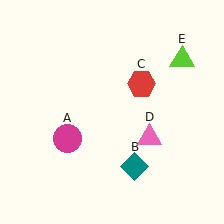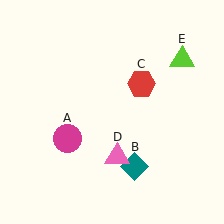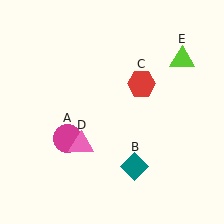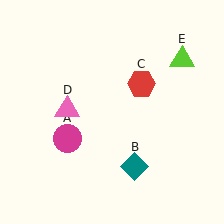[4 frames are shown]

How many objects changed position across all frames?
1 object changed position: pink triangle (object D).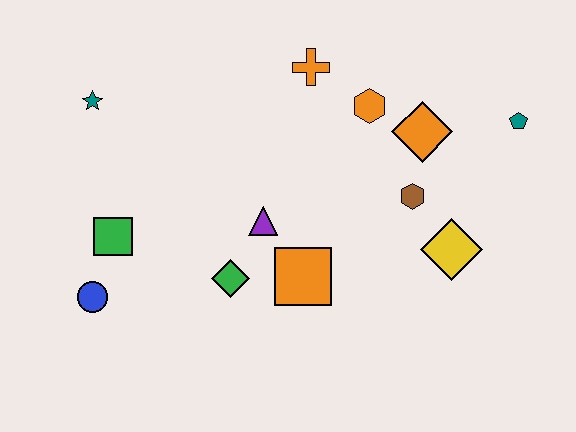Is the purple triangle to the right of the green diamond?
Yes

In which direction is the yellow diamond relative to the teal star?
The yellow diamond is to the right of the teal star.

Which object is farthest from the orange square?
The teal star is farthest from the orange square.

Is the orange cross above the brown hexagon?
Yes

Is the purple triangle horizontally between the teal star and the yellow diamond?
Yes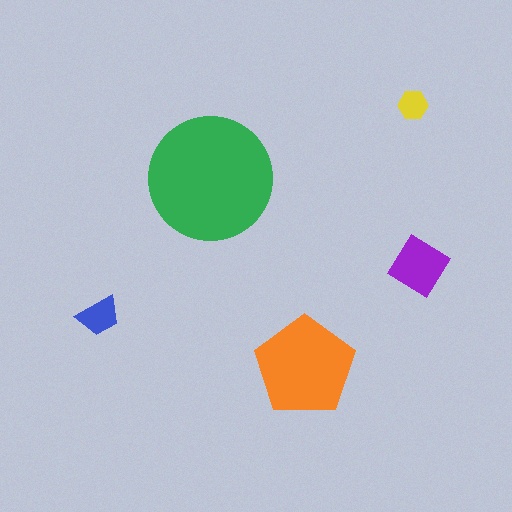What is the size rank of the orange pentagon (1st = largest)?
2nd.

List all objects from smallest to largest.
The yellow hexagon, the blue trapezoid, the purple diamond, the orange pentagon, the green circle.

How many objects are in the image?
There are 5 objects in the image.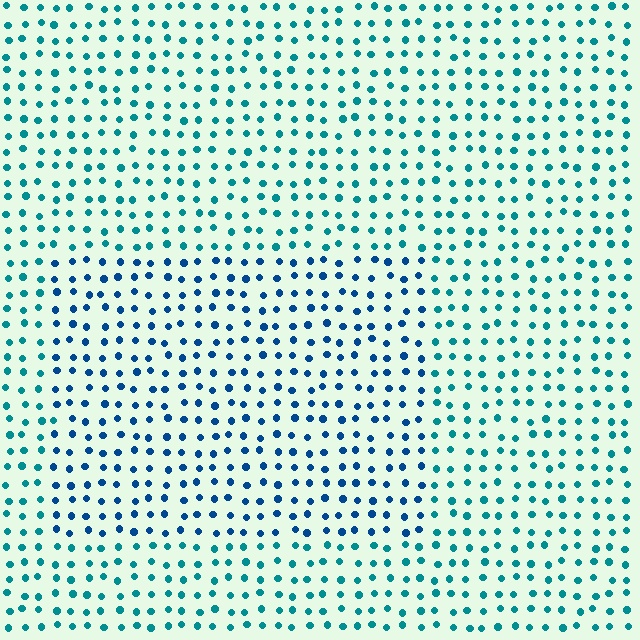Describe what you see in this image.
The image is filled with small teal elements in a uniform arrangement. A rectangle-shaped region is visible where the elements are tinted to a slightly different hue, forming a subtle color boundary.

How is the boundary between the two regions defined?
The boundary is defined purely by a slight shift in hue (about 30 degrees). Spacing, size, and orientation are identical on both sides.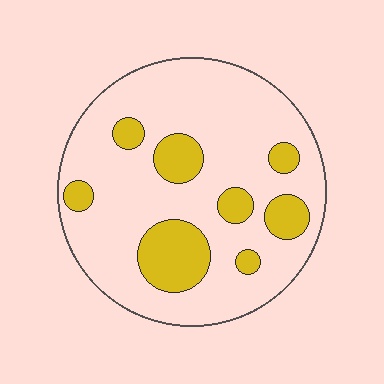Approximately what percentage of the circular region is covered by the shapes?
Approximately 20%.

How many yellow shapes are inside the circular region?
8.